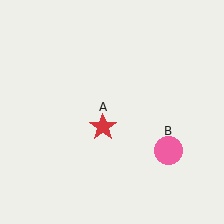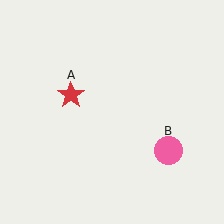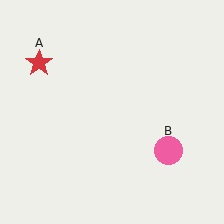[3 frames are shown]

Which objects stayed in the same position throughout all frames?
Pink circle (object B) remained stationary.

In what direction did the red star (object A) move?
The red star (object A) moved up and to the left.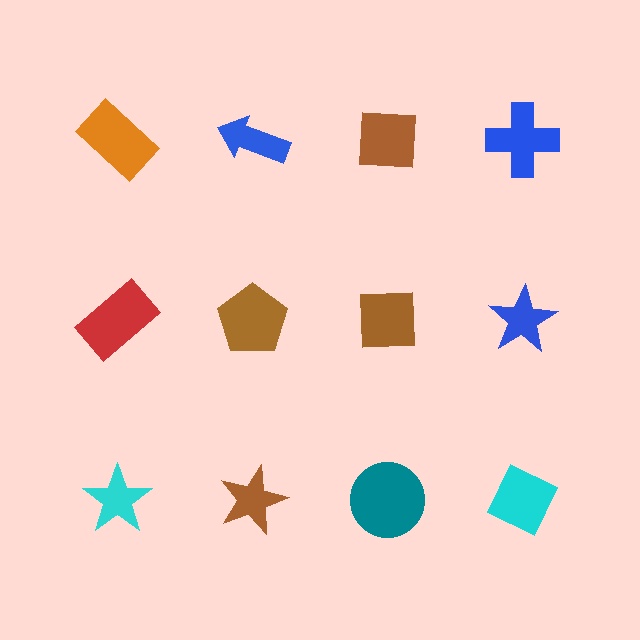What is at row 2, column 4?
A blue star.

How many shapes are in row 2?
4 shapes.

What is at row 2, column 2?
A brown pentagon.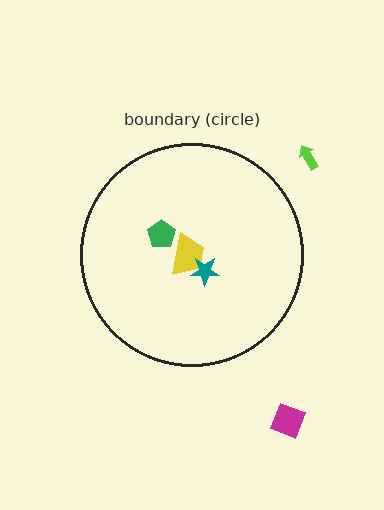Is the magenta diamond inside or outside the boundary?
Outside.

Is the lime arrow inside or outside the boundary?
Outside.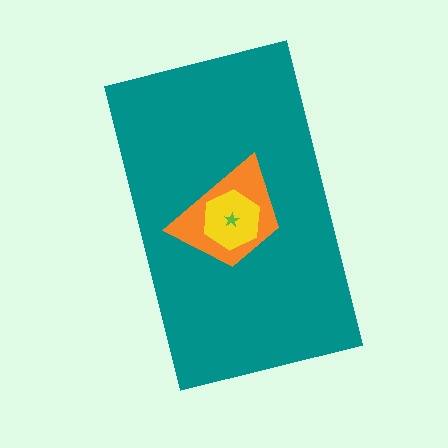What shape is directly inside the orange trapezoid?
The yellow hexagon.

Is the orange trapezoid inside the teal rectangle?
Yes.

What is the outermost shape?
The teal rectangle.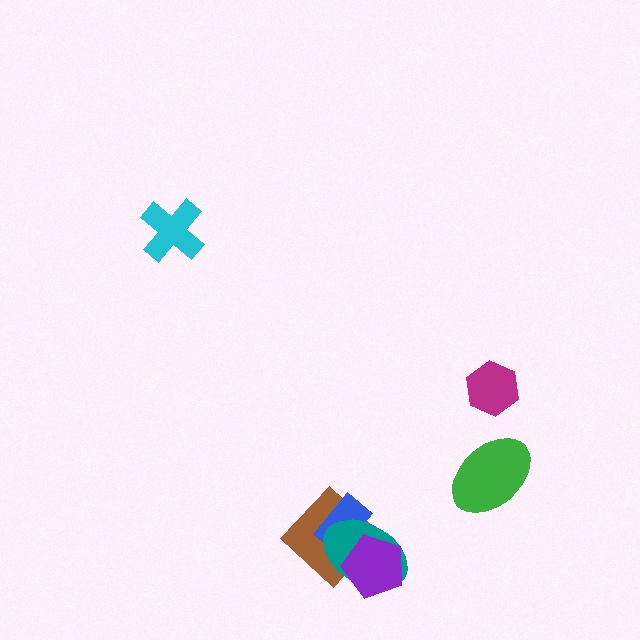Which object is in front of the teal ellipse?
The purple pentagon is in front of the teal ellipse.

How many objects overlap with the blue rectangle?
3 objects overlap with the blue rectangle.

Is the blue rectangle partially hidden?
Yes, it is partially covered by another shape.